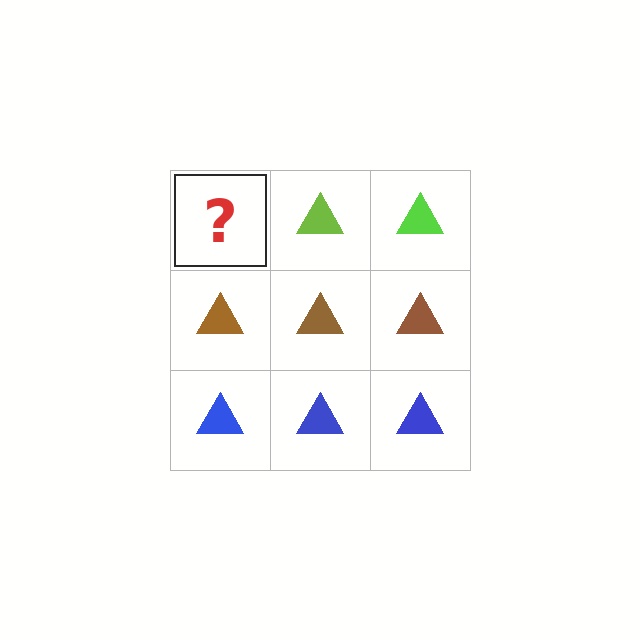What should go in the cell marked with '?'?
The missing cell should contain a lime triangle.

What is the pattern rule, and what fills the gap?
The rule is that each row has a consistent color. The gap should be filled with a lime triangle.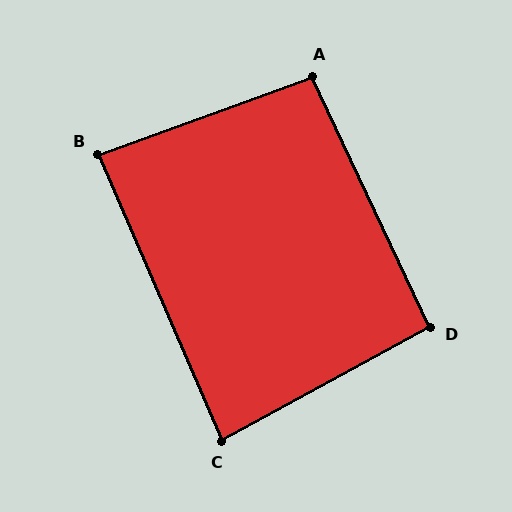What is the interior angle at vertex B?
Approximately 87 degrees (approximately right).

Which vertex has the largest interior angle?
A, at approximately 95 degrees.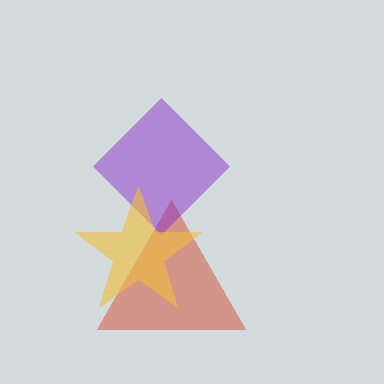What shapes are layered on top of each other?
The layered shapes are: a red triangle, a purple diamond, a yellow star.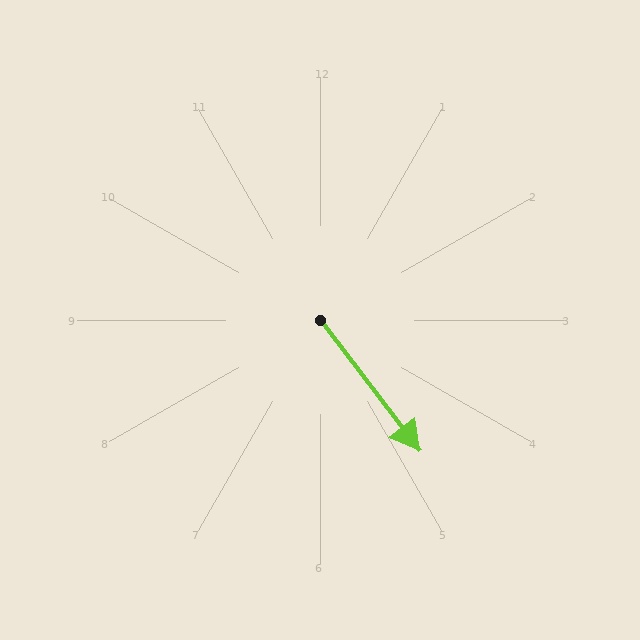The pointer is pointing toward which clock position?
Roughly 5 o'clock.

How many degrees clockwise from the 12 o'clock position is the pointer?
Approximately 143 degrees.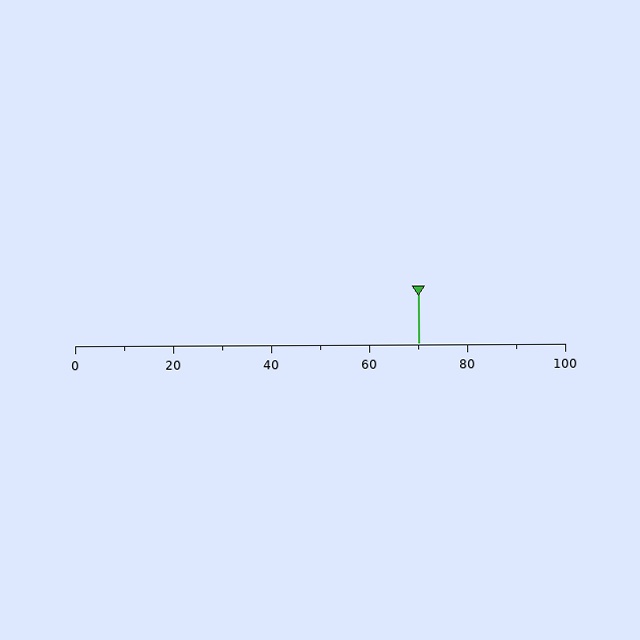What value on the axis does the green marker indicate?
The marker indicates approximately 70.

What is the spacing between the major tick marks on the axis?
The major ticks are spaced 20 apart.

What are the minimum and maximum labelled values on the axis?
The axis runs from 0 to 100.